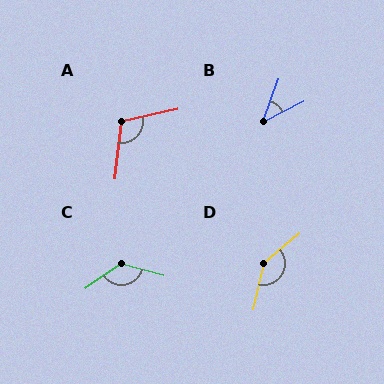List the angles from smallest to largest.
B (43°), A (110°), C (129°), D (142°).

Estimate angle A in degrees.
Approximately 110 degrees.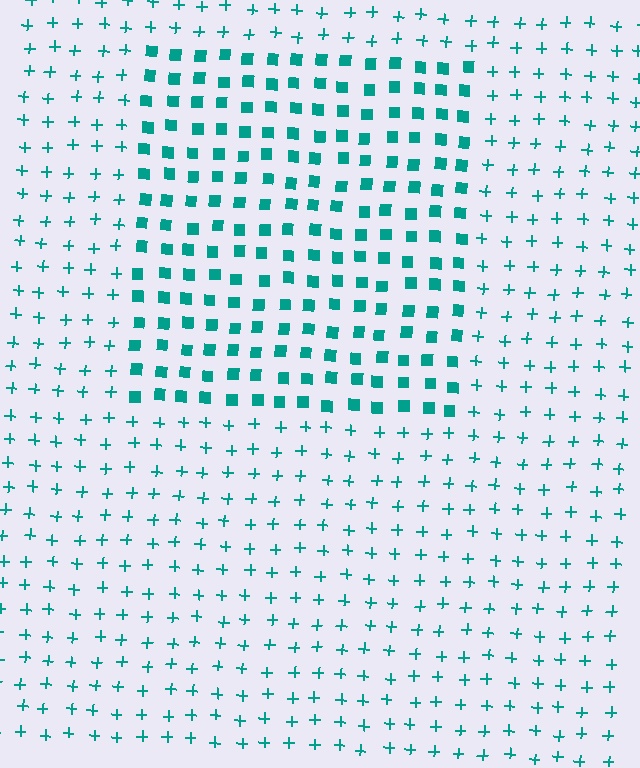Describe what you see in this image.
The image is filled with small teal elements arranged in a uniform grid. A rectangle-shaped region contains squares, while the surrounding area contains plus signs. The boundary is defined purely by the change in element shape.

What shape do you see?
I see a rectangle.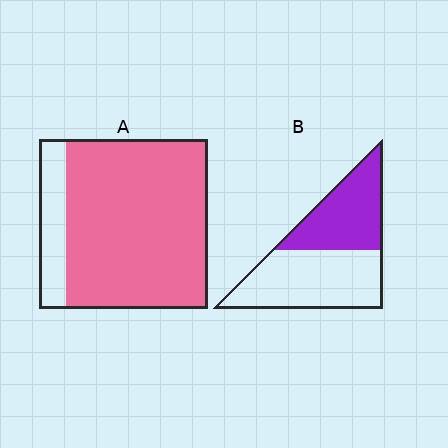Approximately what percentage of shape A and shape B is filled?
A is approximately 85% and B is approximately 45%.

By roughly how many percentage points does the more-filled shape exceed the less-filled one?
By roughly 40 percentage points (A over B).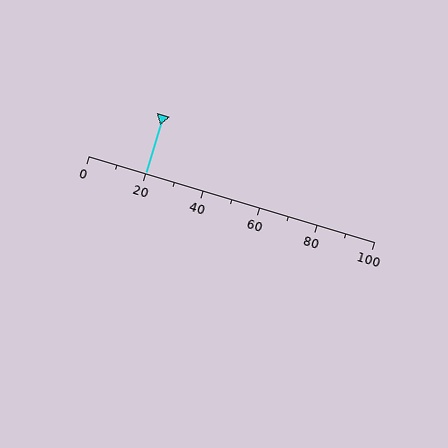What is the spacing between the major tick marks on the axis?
The major ticks are spaced 20 apart.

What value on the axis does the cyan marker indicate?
The marker indicates approximately 20.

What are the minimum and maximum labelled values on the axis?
The axis runs from 0 to 100.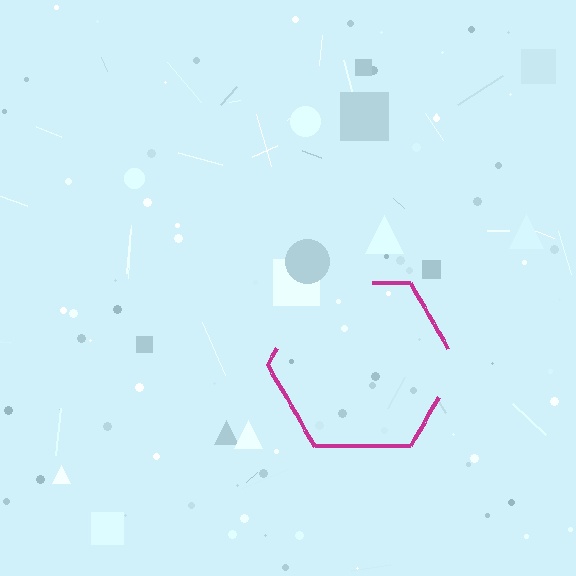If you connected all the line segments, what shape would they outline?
They would outline a hexagon.